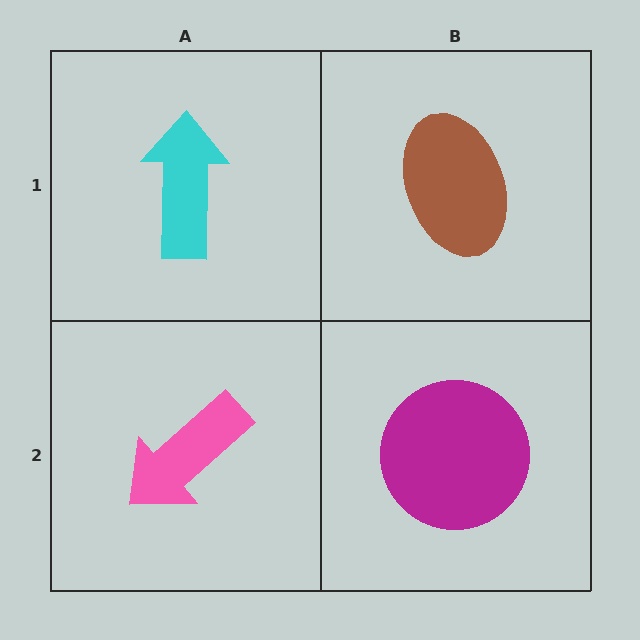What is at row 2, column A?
A pink arrow.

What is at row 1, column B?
A brown ellipse.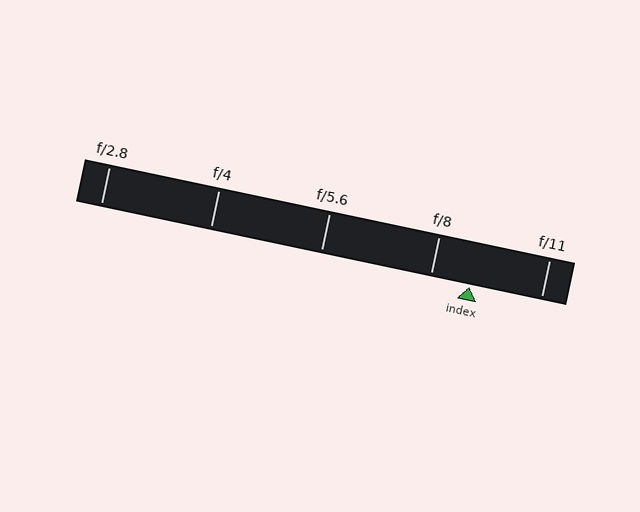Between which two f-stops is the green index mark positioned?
The index mark is between f/8 and f/11.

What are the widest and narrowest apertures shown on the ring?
The widest aperture shown is f/2.8 and the narrowest is f/11.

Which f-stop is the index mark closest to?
The index mark is closest to f/8.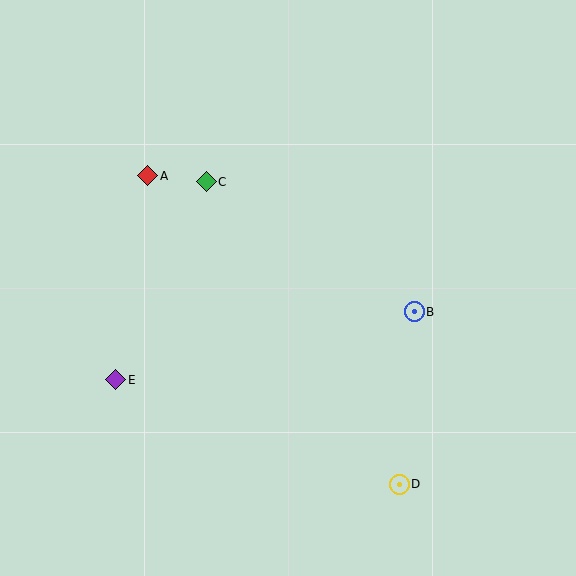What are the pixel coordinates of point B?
Point B is at (414, 312).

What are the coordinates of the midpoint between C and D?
The midpoint between C and D is at (303, 333).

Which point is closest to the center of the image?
Point B at (414, 312) is closest to the center.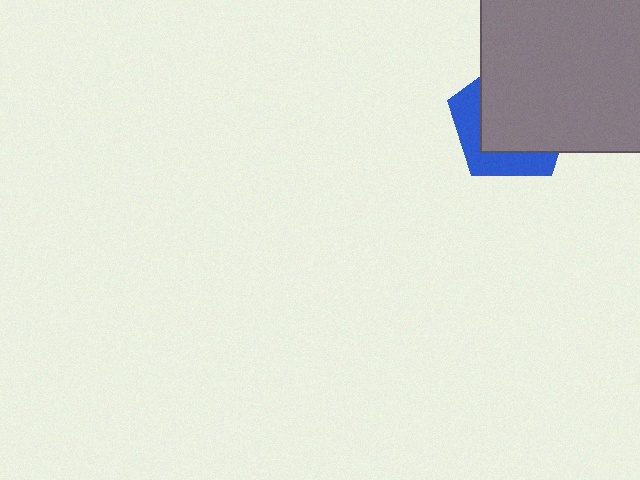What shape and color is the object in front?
The object in front is a gray rectangle.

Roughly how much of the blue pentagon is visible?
A small part of it is visible (roughly 33%).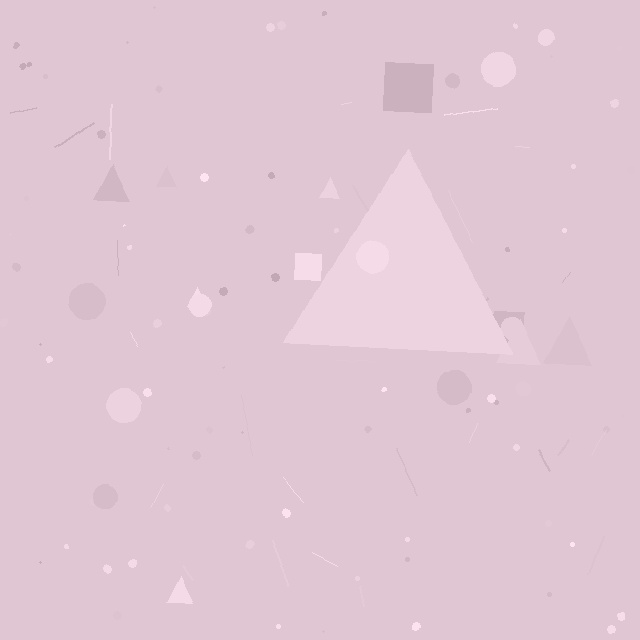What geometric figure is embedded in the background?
A triangle is embedded in the background.